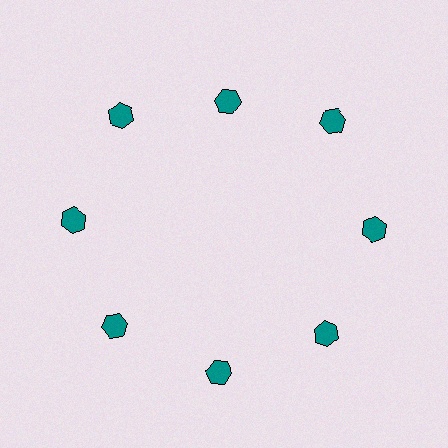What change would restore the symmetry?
The symmetry would be restored by moving it outward, back onto the ring so that all 8 hexagons sit at equal angles and equal distance from the center.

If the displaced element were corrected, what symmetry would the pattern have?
It would have 8-fold rotational symmetry — the pattern would map onto itself every 45 degrees.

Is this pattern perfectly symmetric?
No. The 8 teal hexagons are arranged in a ring, but one element near the 12 o'clock position is pulled inward toward the center, breaking the 8-fold rotational symmetry.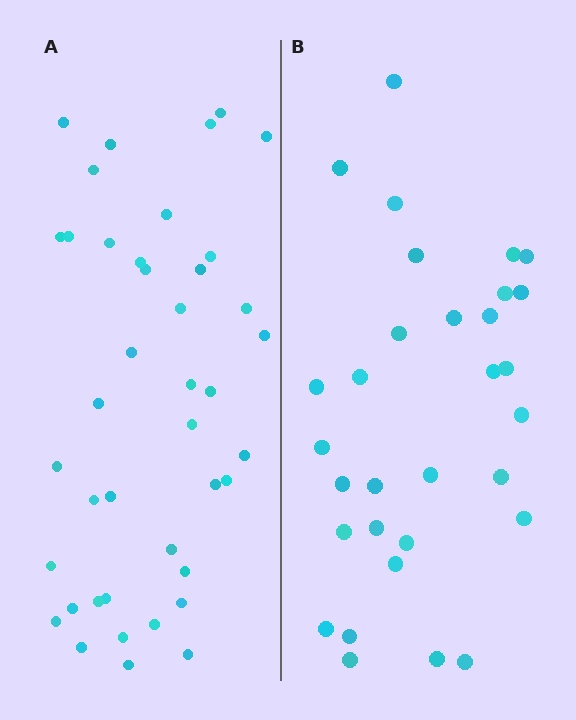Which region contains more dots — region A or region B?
Region A (the left region) has more dots.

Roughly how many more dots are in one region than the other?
Region A has roughly 10 or so more dots than region B.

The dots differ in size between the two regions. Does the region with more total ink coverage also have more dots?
No. Region B has more total ink coverage because its dots are larger, but region A actually contains more individual dots. Total area can be misleading — the number of items is what matters here.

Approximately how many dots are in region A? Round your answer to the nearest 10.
About 40 dots. (The exact count is 41, which rounds to 40.)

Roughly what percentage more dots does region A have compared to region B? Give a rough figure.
About 30% more.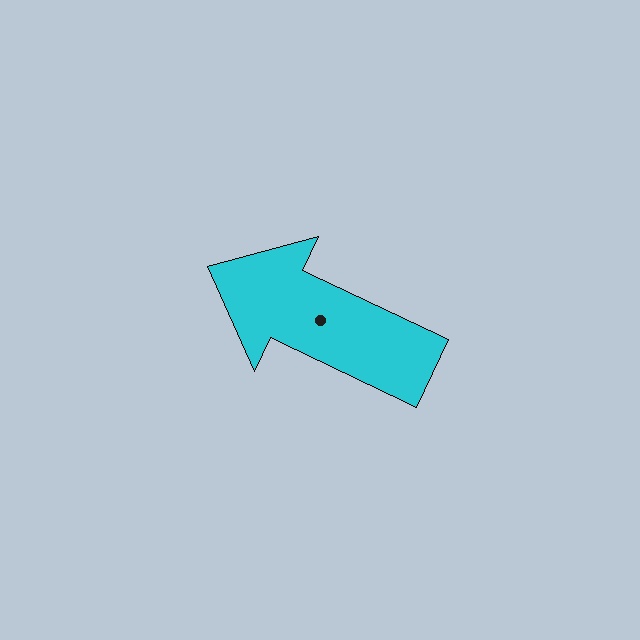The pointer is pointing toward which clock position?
Roughly 10 o'clock.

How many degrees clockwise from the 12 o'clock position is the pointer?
Approximately 295 degrees.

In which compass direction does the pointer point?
Northwest.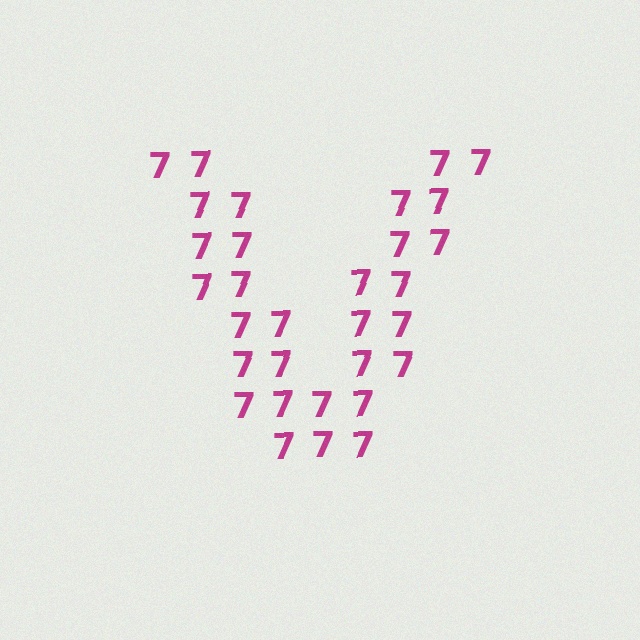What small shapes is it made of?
It is made of small digit 7's.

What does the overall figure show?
The overall figure shows the letter V.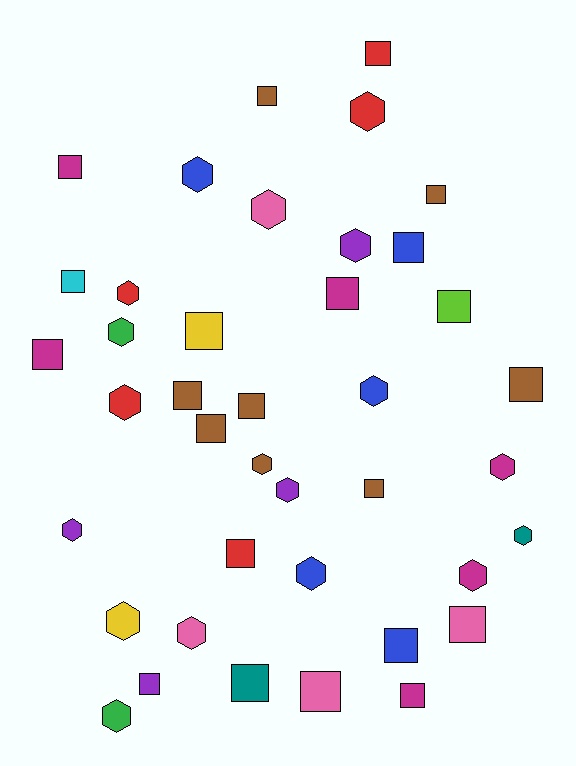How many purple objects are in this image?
There are 4 purple objects.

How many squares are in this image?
There are 22 squares.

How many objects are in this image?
There are 40 objects.